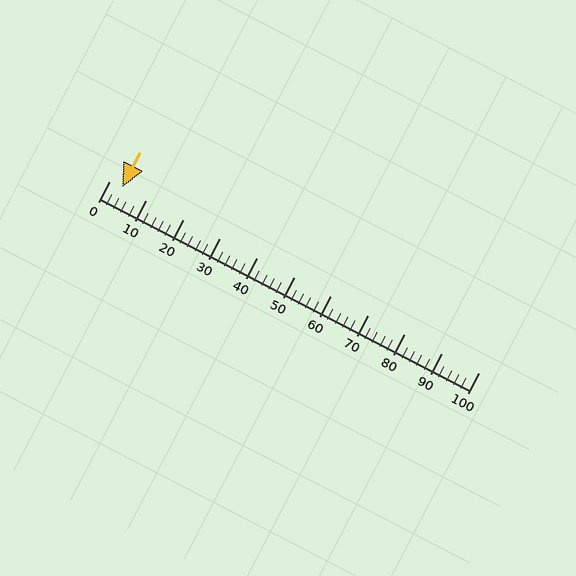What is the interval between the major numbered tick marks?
The major tick marks are spaced 10 units apart.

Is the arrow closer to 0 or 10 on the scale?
The arrow is closer to 0.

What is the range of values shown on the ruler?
The ruler shows values from 0 to 100.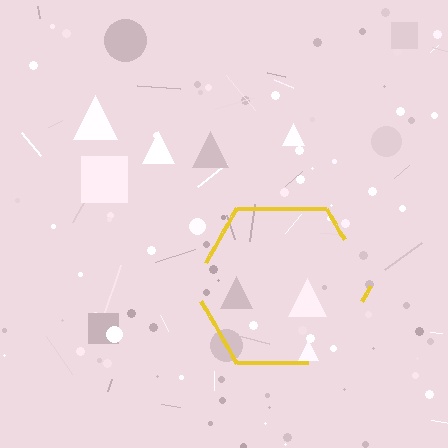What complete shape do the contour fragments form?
The contour fragments form a hexagon.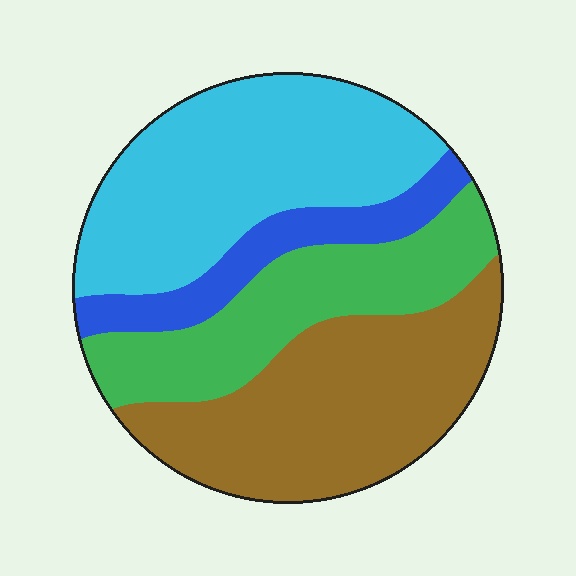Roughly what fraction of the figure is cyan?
Cyan takes up about one third (1/3) of the figure.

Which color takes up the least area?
Blue, at roughly 10%.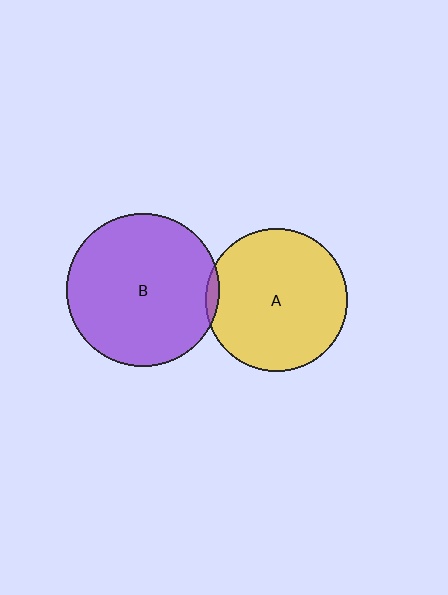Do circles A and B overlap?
Yes.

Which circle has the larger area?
Circle B (purple).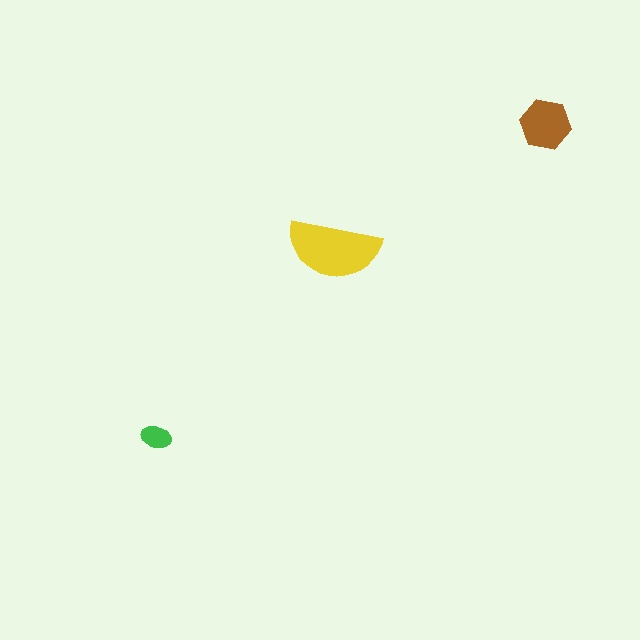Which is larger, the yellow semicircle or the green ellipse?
The yellow semicircle.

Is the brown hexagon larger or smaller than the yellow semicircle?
Smaller.